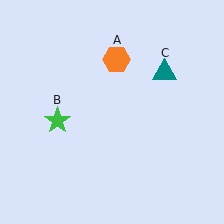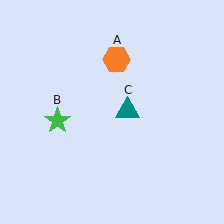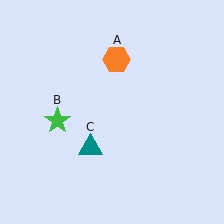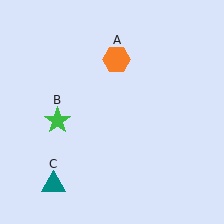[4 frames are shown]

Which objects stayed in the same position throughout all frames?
Orange hexagon (object A) and green star (object B) remained stationary.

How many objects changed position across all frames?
1 object changed position: teal triangle (object C).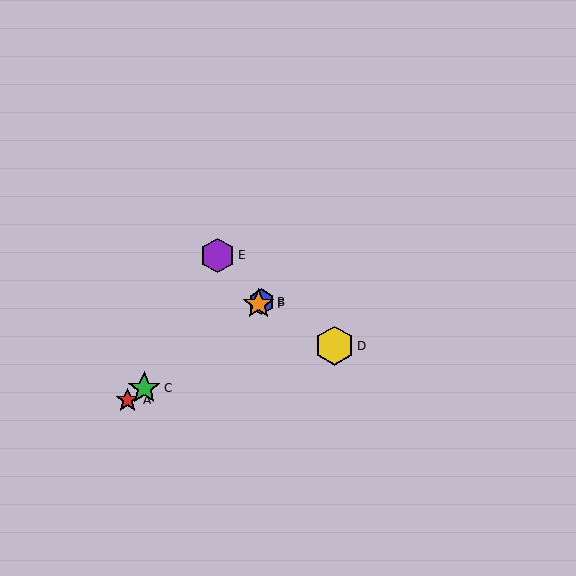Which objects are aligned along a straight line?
Objects A, B, C, F are aligned along a straight line.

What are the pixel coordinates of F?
Object F is at (259, 304).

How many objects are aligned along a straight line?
4 objects (A, B, C, F) are aligned along a straight line.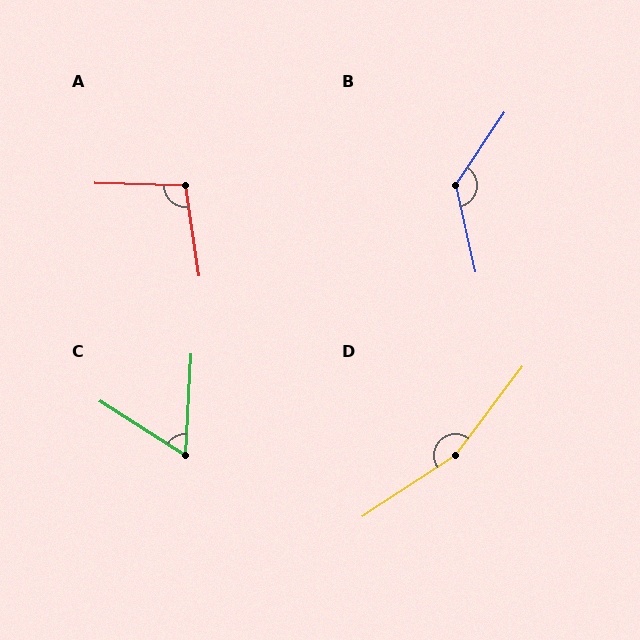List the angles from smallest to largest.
C (61°), A (100°), B (133°), D (161°).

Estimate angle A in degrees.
Approximately 100 degrees.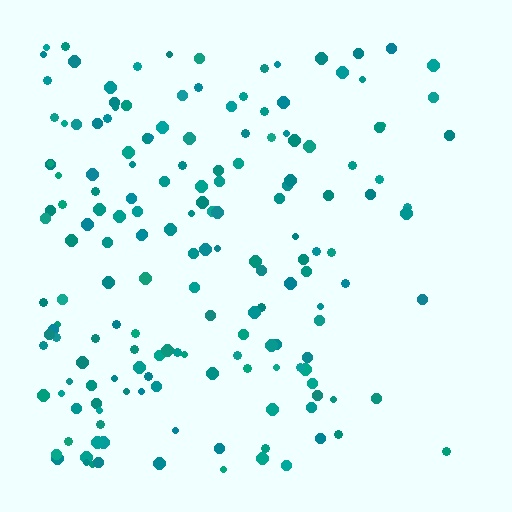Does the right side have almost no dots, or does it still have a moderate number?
Still a moderate number, just noticeably fewer than the left.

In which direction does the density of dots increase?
From right to left, with the left side densest.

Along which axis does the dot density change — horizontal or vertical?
Horizontal.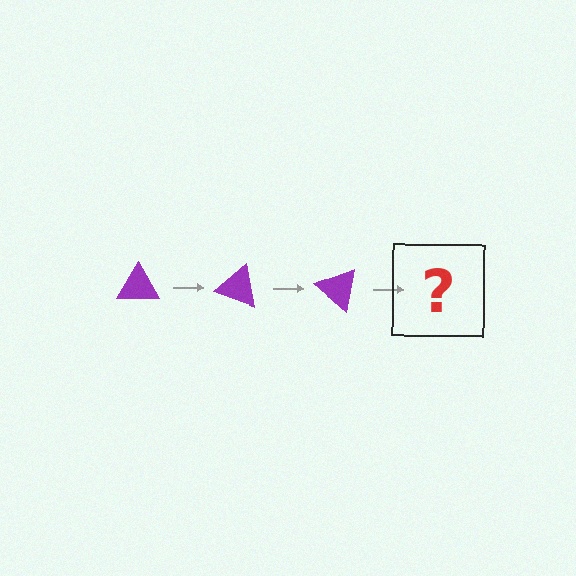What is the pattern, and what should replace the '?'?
The pattern is that the triangle rotates 20 degrees each step. The '?' should be a purple triangle rotated 60 degrees.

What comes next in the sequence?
The next element should be a purple triangle rotated 60 degrees.